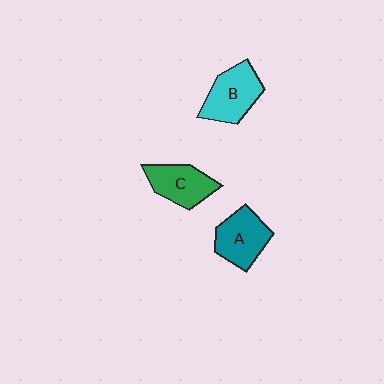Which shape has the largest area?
Shape B (cyan).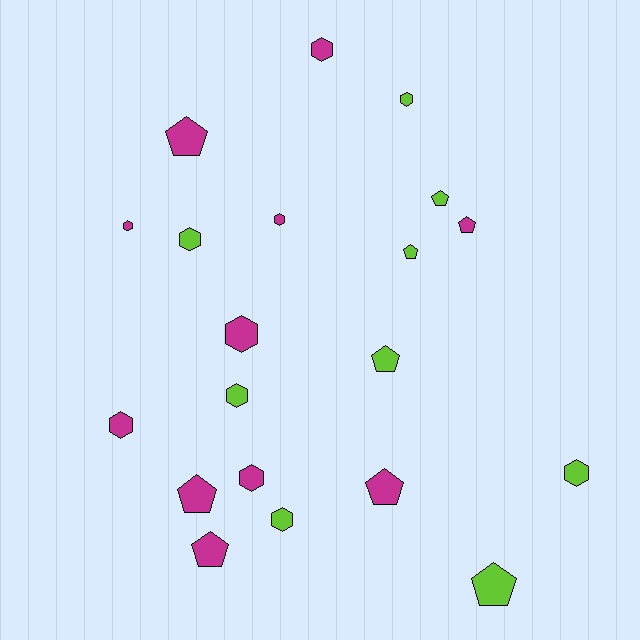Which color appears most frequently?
Magenta, with 11 objects.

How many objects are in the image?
There are 20 objects.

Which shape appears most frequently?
Hexagon, with 11 objects.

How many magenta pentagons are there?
There are 5 magenta pentagons.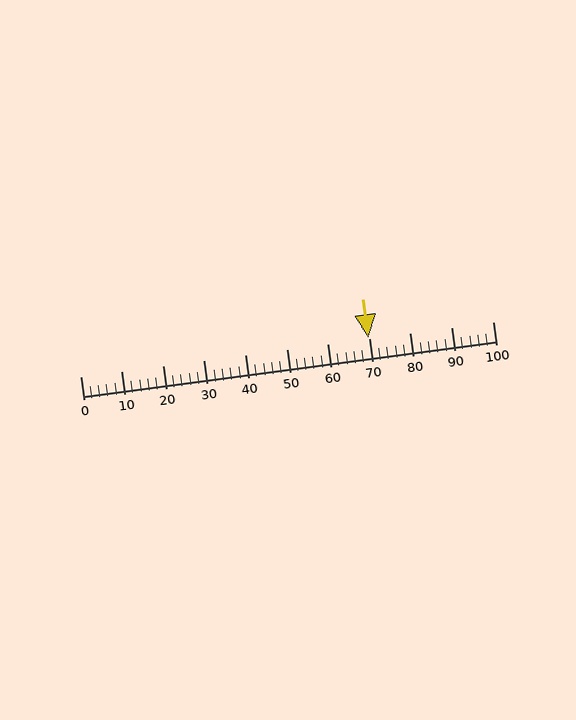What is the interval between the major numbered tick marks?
The major tick marks are spaced 10 units apart.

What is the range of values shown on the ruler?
The ruler shows values from 0 to 100.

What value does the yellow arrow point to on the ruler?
The yellow arrow points to approximately 70.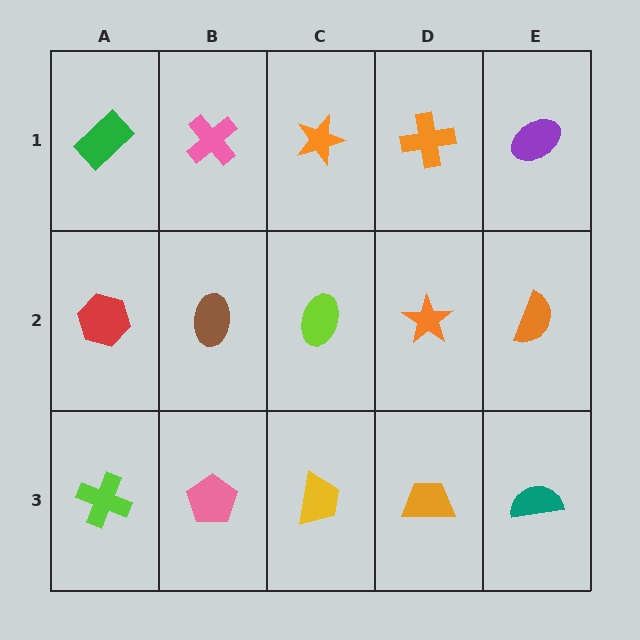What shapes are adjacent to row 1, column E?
An orange semicircle (row 2, column E), an orange cross (row 1, column D).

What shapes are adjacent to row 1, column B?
A brown ellipse (row 2, column B), a green rectangle (row 1, column A), an orange star (row 1, column C).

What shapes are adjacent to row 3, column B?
A brown ellipse (row 2, column B), a lime cross (row 3, column A), a yellow trapezoid (row 3, column C).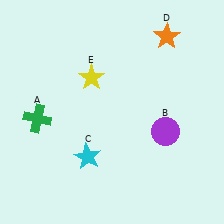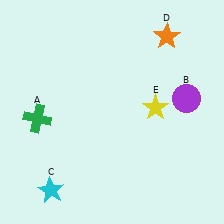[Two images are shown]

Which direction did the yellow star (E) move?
The yellow star (E) moved right.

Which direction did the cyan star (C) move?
The cyan star (C) moved left.